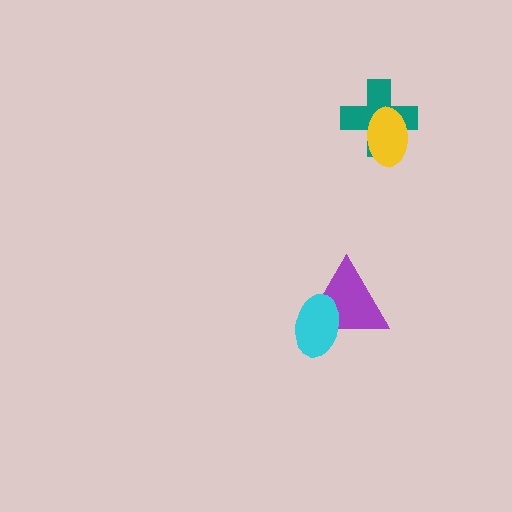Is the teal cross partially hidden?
Yes, it is partially covered by another shape.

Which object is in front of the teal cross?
The yellow ellipse is in front of the teal cross.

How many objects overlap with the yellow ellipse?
1 object overlaps with the yellow ellipse.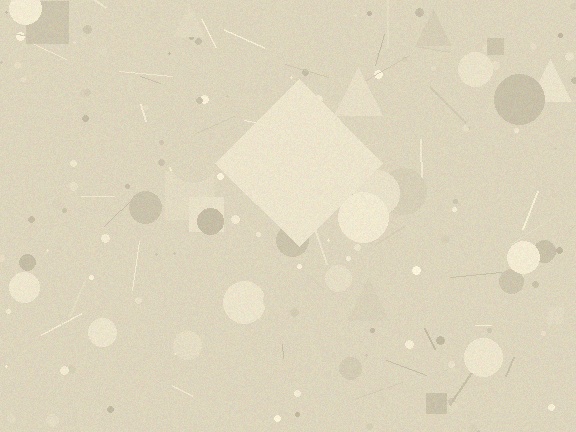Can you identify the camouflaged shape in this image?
The camouflaged shape is a diamond.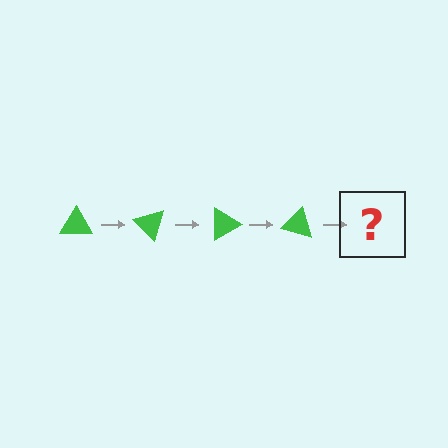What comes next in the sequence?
The next element should be a green triangle rotated 180 degrees.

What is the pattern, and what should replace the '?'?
The pattern is that the triangle rotates 45 degrees each step. The '?' should be a green triangle rotated 180 degrees.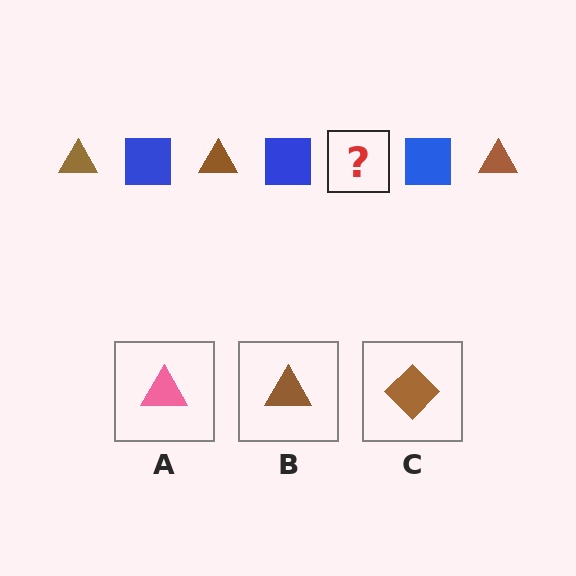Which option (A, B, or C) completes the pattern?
B.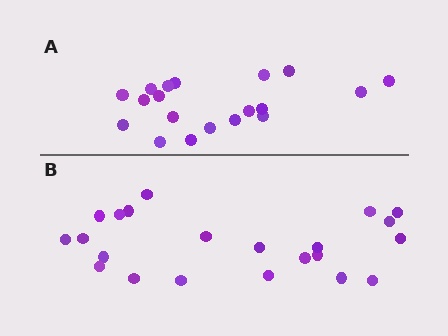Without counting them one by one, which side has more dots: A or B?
Region B (the bottom region) has more dots.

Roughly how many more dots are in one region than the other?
Region B has just a few more — roughly 2 or 3 more dots than region A.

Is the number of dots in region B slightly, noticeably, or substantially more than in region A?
Region B has only slightly more — the two regions are fairly close. The ratio is roughly 1.2 to 1.